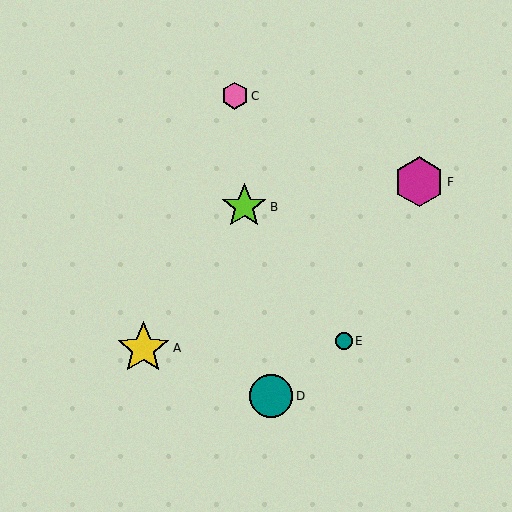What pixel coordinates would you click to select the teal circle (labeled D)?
Click at (271, 396) to select the teal circle D.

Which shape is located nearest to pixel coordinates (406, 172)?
The magenta hexagon (labeled F) at (419, 182) is nearest to that location.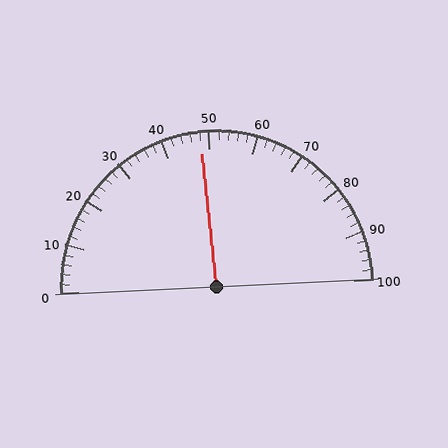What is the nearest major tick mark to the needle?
The nearest major tick mark is 50.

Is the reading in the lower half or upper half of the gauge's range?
The reading is in the lower half of the range (0 to 100).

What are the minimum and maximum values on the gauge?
The gauge ranges from 0 to 100.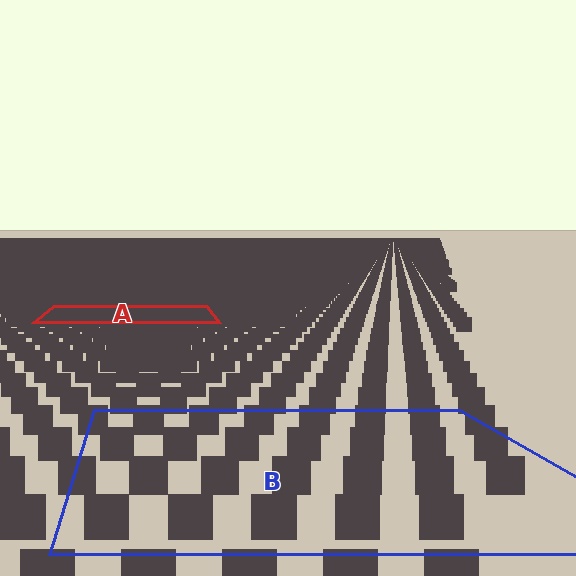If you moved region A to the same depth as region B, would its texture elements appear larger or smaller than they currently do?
They would appear larger. At a closer depth, the same texture elements are projected at a bigger on-screen size.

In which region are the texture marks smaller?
The texture marks are smaller in region A, because it is farther away.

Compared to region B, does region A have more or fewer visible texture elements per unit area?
Region A has more texture elements per unit area — they are packed more densely because it is farther away.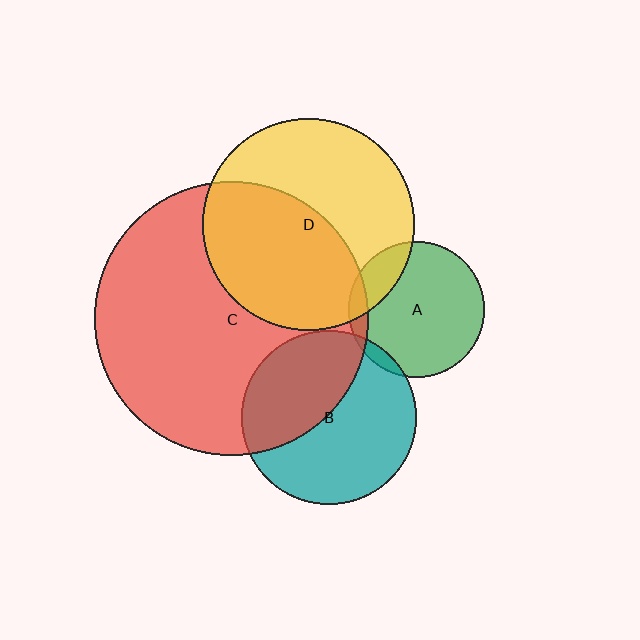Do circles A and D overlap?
Yes.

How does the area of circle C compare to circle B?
Approximately 2.5 times.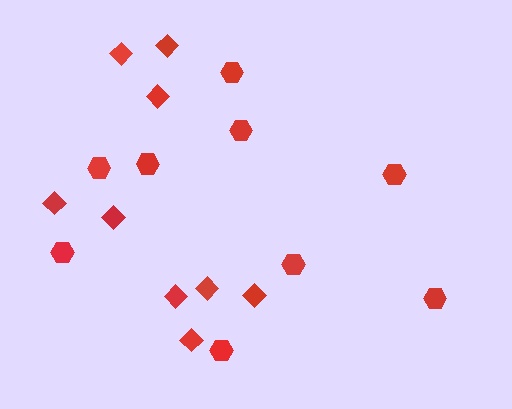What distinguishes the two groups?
There are 2 groups: one group of hexagons (9) and one group of diamonds (9).